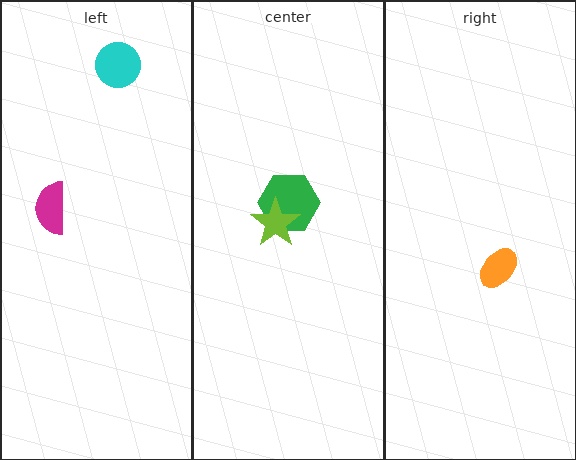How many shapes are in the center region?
2.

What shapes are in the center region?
The green hexagon, the lime star.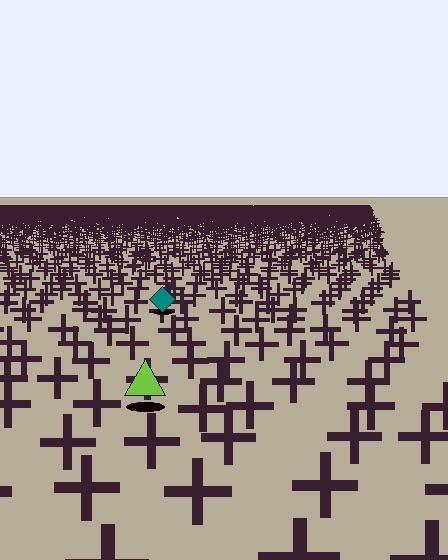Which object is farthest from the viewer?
The teal diamond is farthest from the viewer. It appears smaller and the ground texture around it is denser.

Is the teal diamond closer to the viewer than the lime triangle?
No. The lime triangle is closer — you can tell from the texture gradient: the ground texture is coarser near it.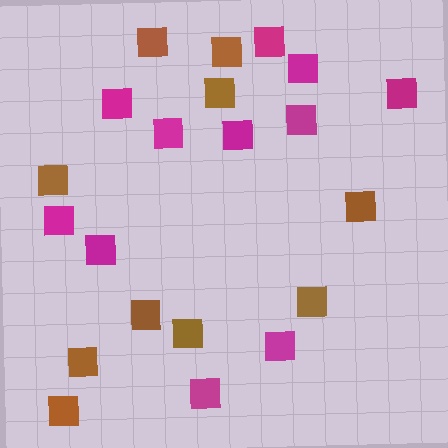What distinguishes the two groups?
There are 2 groups: one group of magenta squares (11) and one group of brown squares (10).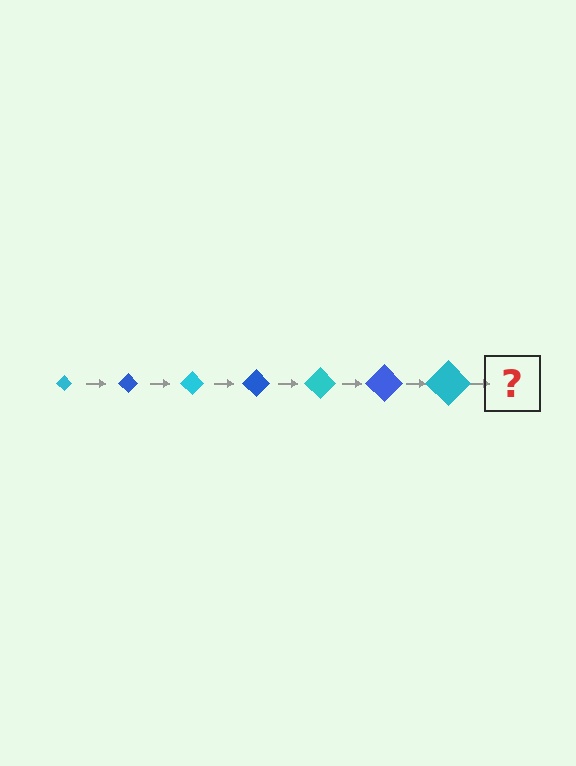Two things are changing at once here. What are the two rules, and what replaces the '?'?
The two rules are that the diamond grows larger each step and the color cycles through cyan and blue. The '?' should be a blue diamond, larger than the previous one.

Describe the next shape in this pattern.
It should be a blue diamond, larger than the previous one.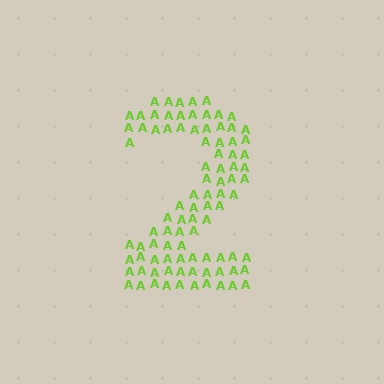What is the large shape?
The large shape is the digit 2.